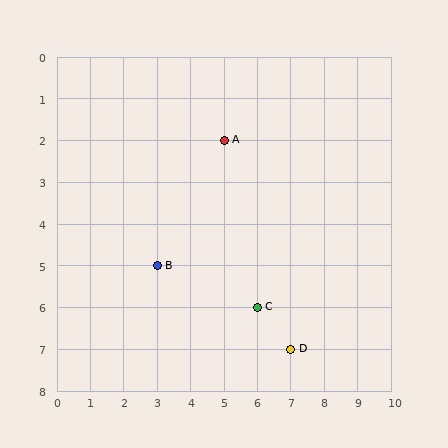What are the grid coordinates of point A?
Point A is at grid coordinates (5, 2).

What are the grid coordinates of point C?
Point C is at grid coordinates (6, 6).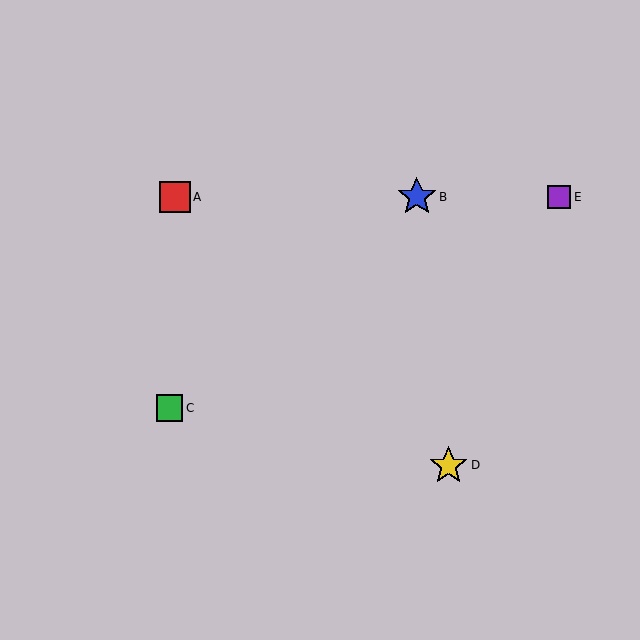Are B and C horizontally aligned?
No, B is at y≈197 and C is at y≈408.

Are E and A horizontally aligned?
Yes, both are at y≈197.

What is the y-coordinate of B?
Object B is at y≈197.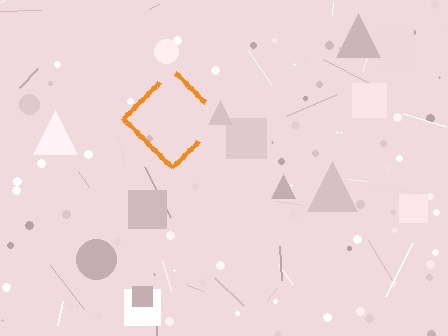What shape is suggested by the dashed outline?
The dashed outline suggests a diamond.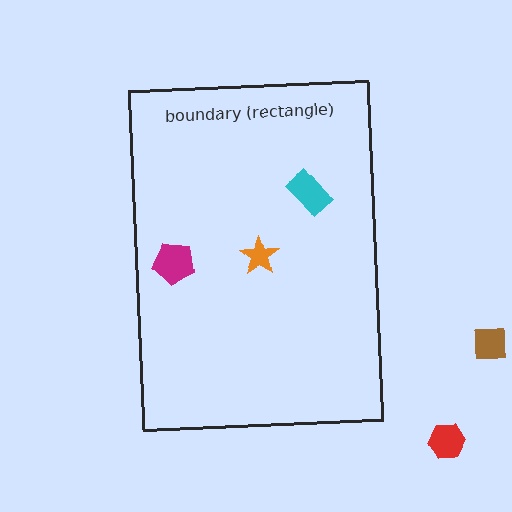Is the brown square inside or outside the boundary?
Outside.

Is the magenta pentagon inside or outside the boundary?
Inside.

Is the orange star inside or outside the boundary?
Inside.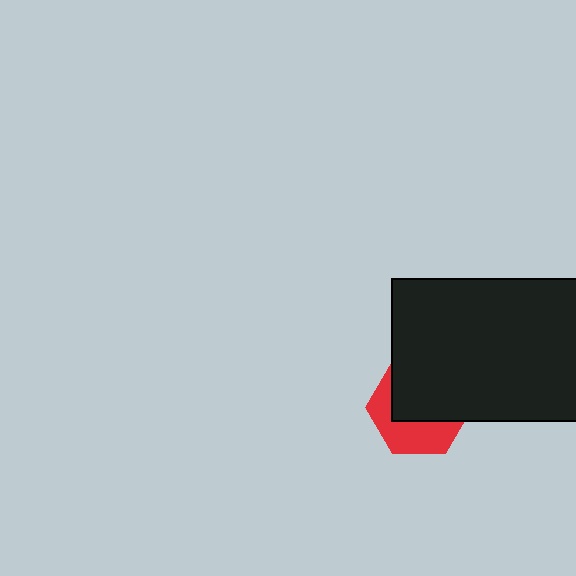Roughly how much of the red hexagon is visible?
A small part of it is visible (roughly 43%).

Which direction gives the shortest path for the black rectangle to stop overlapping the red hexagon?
Moving up gives the shortest separation.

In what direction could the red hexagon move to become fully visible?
The red hexagon could move down. That would shift it out from behind the black rectangle entirely.